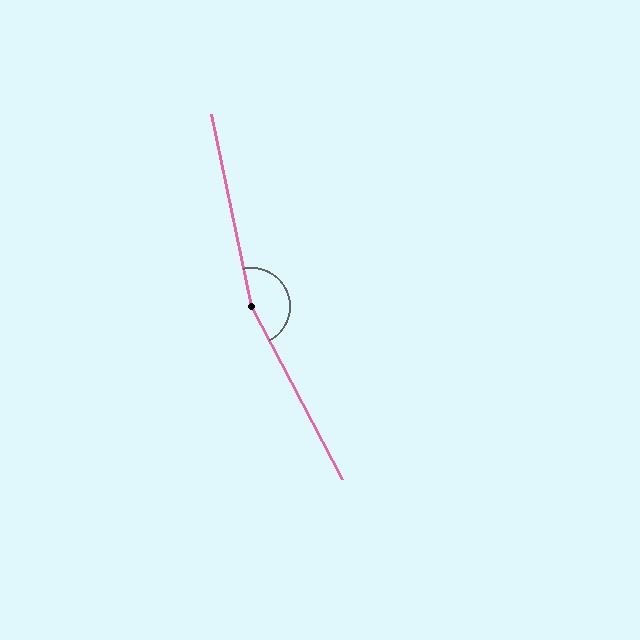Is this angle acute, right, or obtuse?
It is obtuse.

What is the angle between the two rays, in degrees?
Approximately 164 degrees.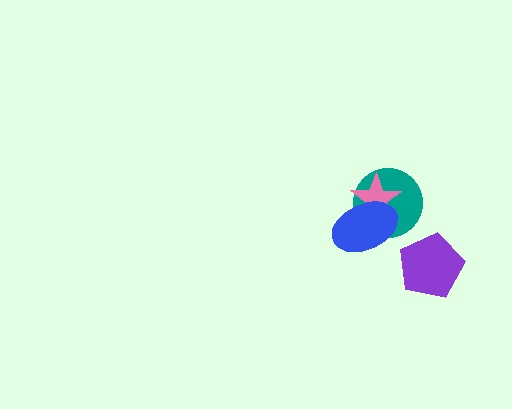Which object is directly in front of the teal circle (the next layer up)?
The pink star is directly in front of the teal circle.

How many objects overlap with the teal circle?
2 objects overlap with the teal circle.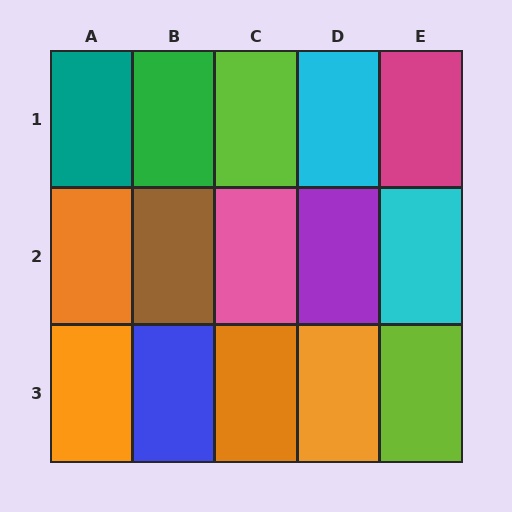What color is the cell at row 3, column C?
Orange.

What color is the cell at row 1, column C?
Lime.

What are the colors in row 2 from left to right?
Orange, brown, pink, purple, cyan.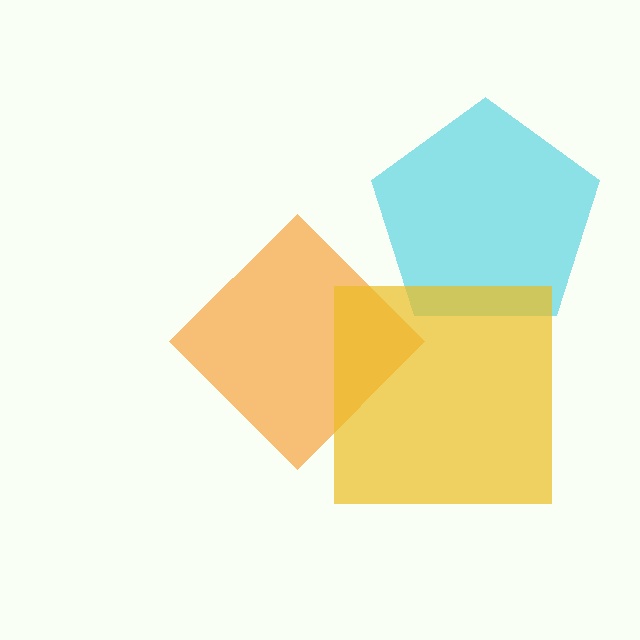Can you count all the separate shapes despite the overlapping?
Yes, there are 3 separate shapes.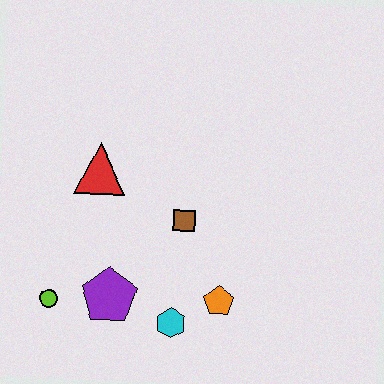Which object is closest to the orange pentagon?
The cyan hexagon is closest to the orange pentagon.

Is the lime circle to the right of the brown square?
No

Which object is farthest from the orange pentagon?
The red triangle is farthest from the orange pentagon.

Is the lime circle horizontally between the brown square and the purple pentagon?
No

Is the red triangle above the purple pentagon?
Yes